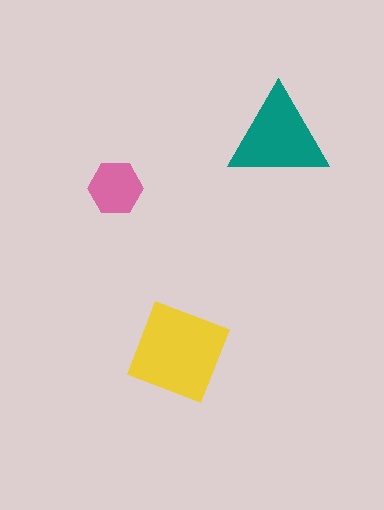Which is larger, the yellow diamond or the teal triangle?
The yellow diamond.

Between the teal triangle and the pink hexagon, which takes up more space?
The teal triangle.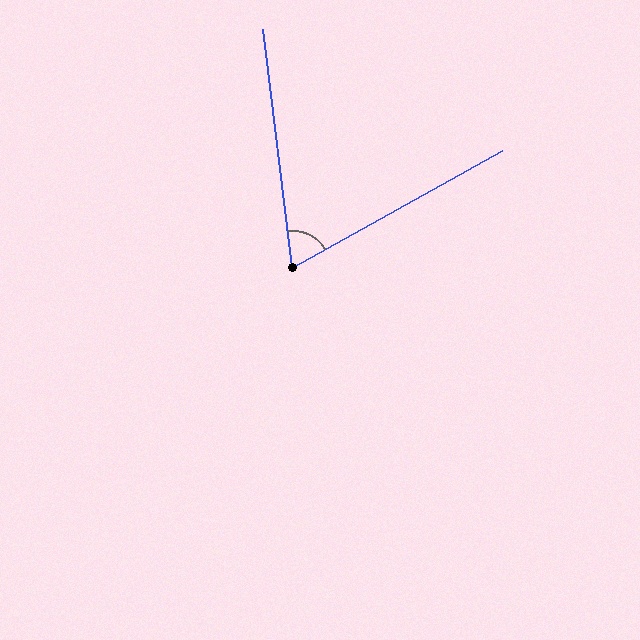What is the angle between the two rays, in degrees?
Approximately 68 degrees.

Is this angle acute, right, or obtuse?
It is acute.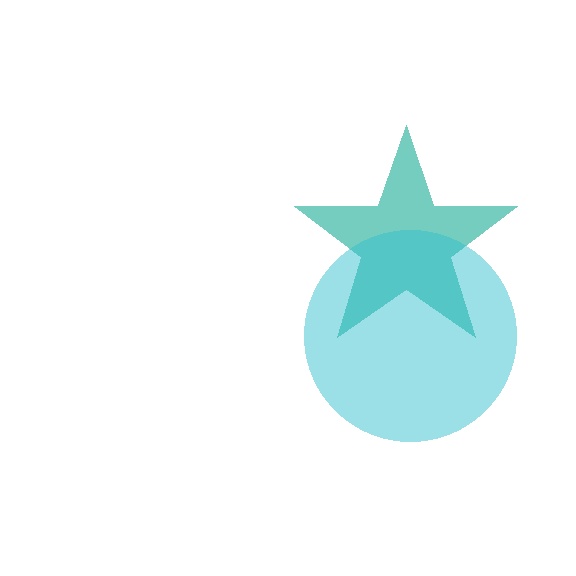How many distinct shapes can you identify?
There are 2 distinct shapes: a teal star, a cyan circle.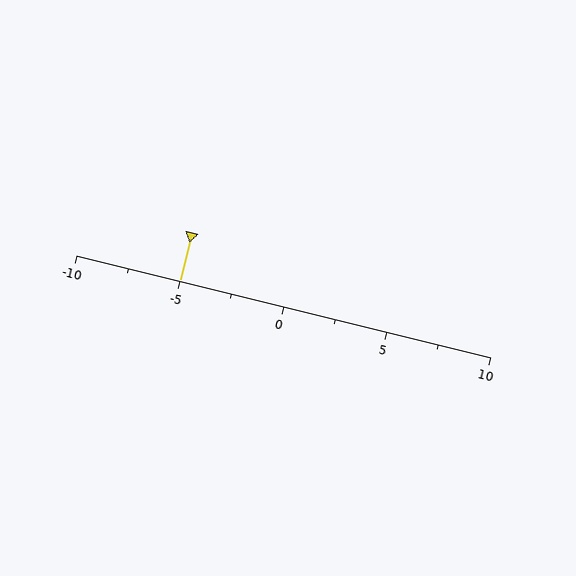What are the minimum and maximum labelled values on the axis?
The axis runs from -10 to 10.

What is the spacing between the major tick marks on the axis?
The major ticks are spaced 5 apart.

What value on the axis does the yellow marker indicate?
The marker indicates approximately -5.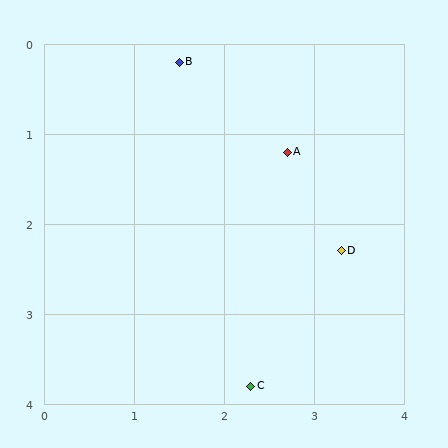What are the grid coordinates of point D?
Point D is at approximately (3.3, 2.3).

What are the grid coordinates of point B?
Point B is at approximately (1.5, 0.2).